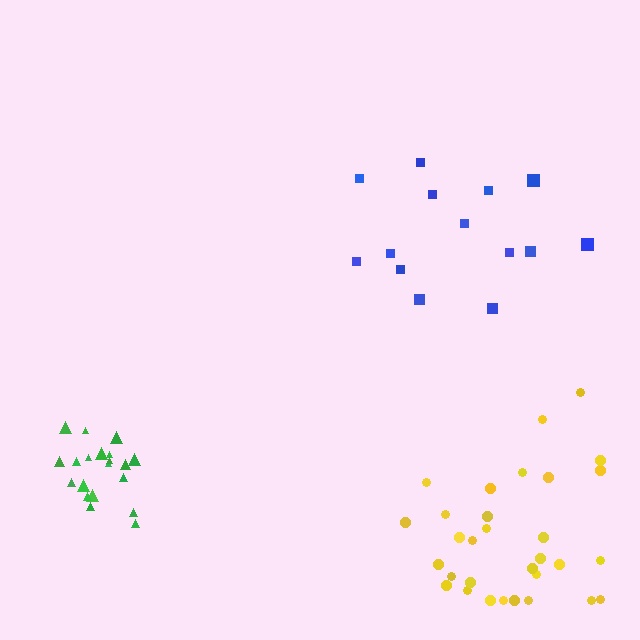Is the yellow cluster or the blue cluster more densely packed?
Yellow.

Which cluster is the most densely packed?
Green.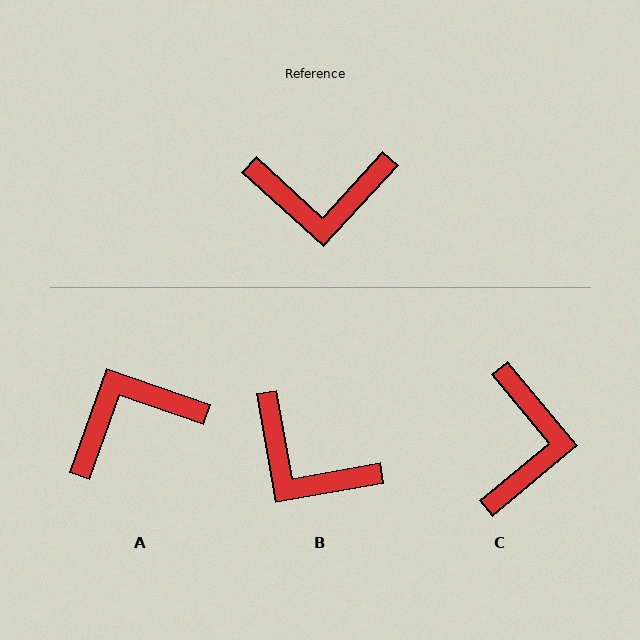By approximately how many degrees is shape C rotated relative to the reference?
Approximately 82 degrees counter-clockwise.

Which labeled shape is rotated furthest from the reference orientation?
A, about 157 degrees away.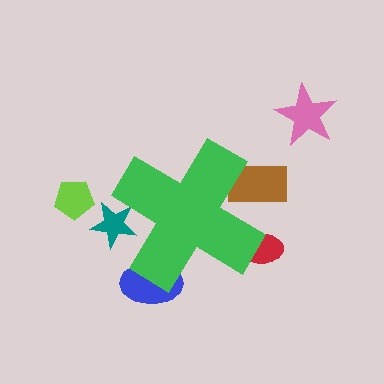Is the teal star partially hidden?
Yes, the teal star is partially hidden behind the green cross.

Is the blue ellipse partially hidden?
Yes, the blue ellipse is partially hidden behind the green cross.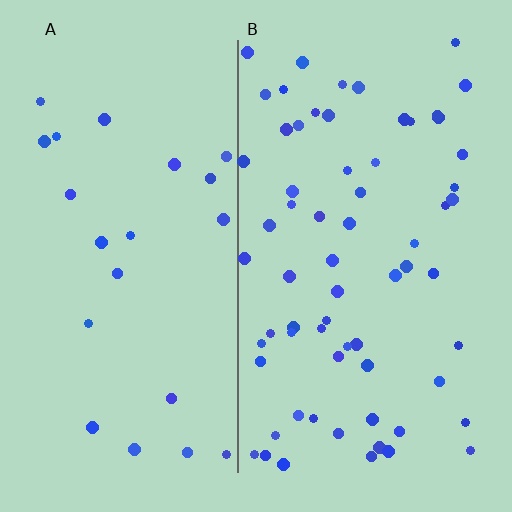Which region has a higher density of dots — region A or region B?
B (the right).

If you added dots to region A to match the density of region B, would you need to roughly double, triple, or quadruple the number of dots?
Approximately triple.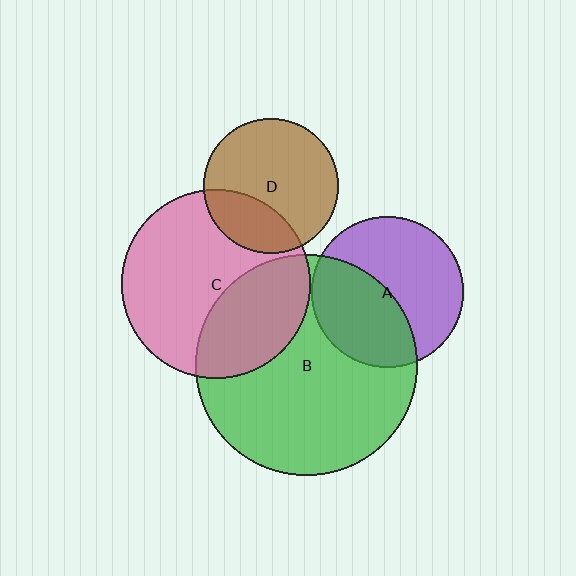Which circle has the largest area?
Circle B (green).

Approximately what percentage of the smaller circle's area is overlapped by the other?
Approximately 35%.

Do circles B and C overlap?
Yes.